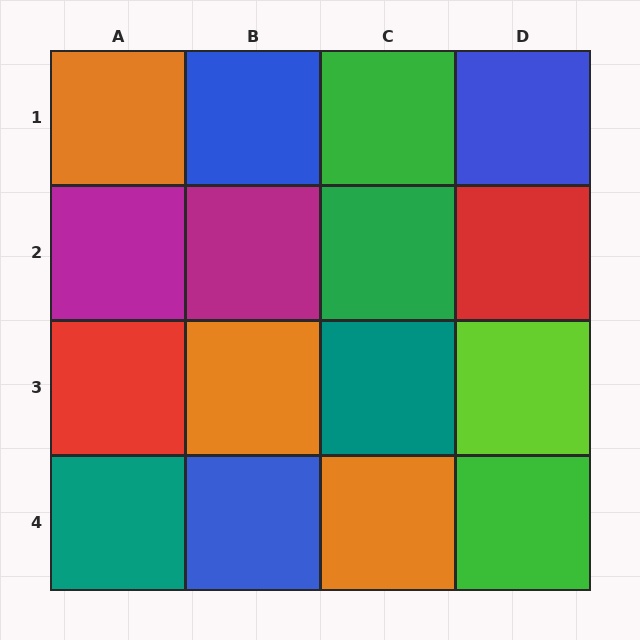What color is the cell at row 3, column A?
Red.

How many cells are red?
2 cells are red.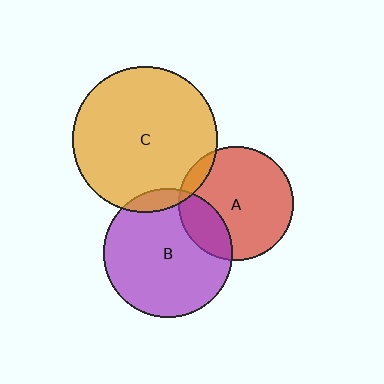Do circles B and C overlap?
Yes.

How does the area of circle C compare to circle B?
Approximately 1.3 times.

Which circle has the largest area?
Circle C (orange).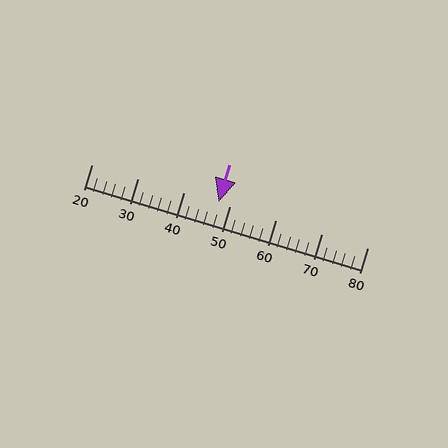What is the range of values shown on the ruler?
The ruler shows values from 20 to 80.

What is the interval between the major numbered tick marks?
The major tick marks are spaced 10 units apart.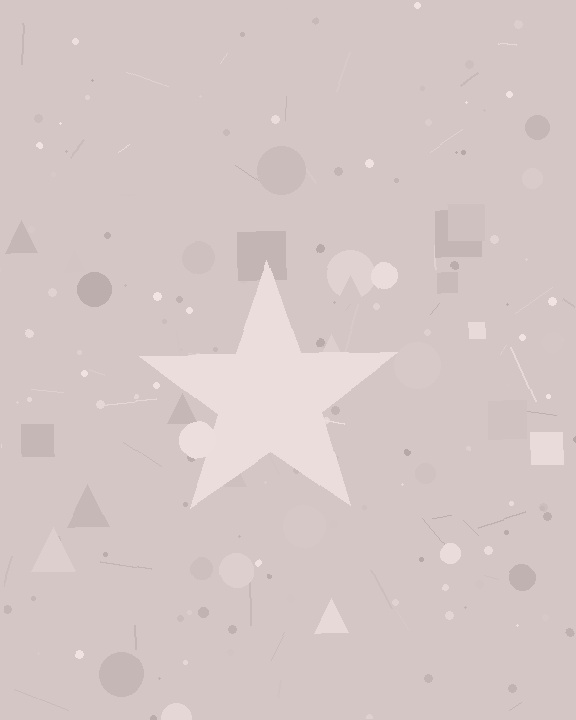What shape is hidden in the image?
A star is hidden in the image.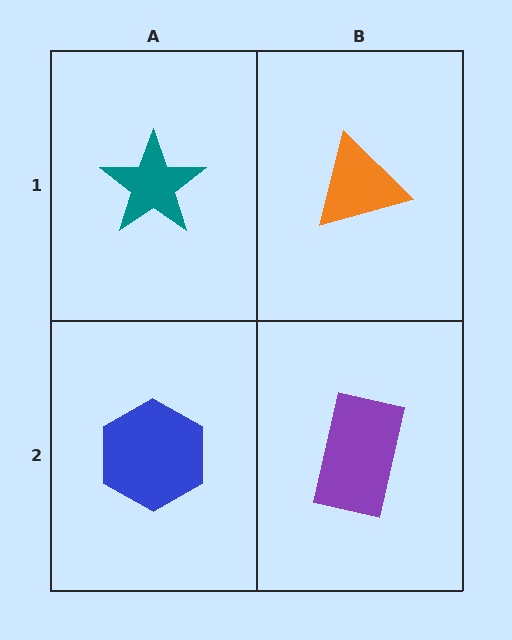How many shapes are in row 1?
2 shapes.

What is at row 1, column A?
A teal star.